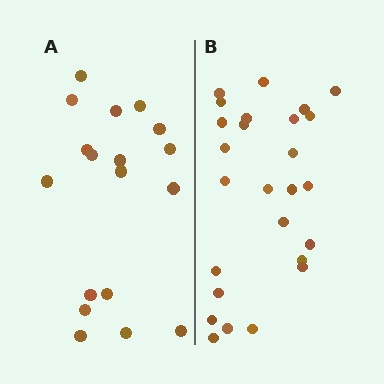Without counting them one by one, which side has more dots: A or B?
Region B (the right region) has more dots.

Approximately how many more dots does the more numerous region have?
Region B has roughly 8 or so more dots than region A.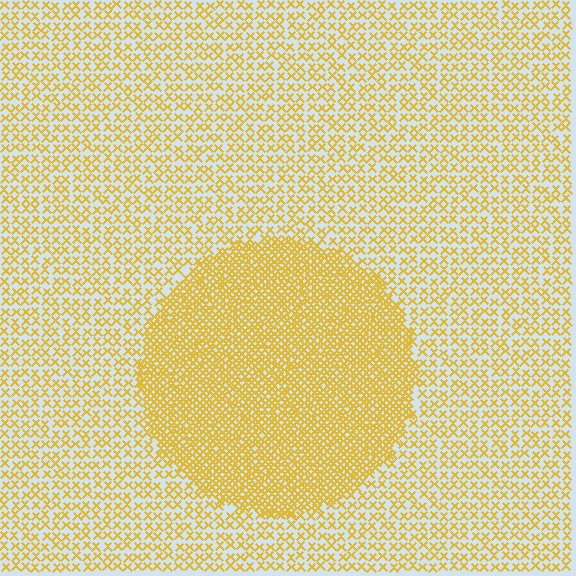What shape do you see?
I see a circle.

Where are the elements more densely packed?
The elements are more densely packed inside the circle boundary.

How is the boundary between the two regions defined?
The boundary is defined by a change in element density (approximately 2.4x ratio). All elements are the same color, size, and shape.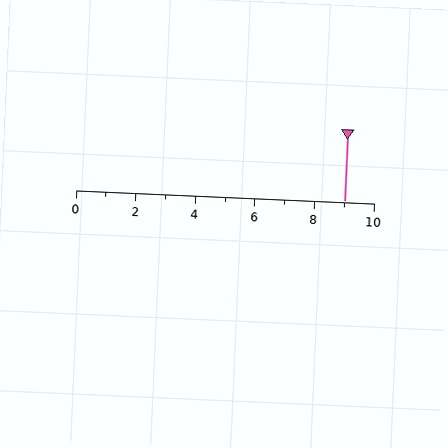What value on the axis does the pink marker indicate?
The marker indicates approximately 9.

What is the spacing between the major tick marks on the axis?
The major ticks are spaced 2 apart.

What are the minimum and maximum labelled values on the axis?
The axis runs from 0 to 10.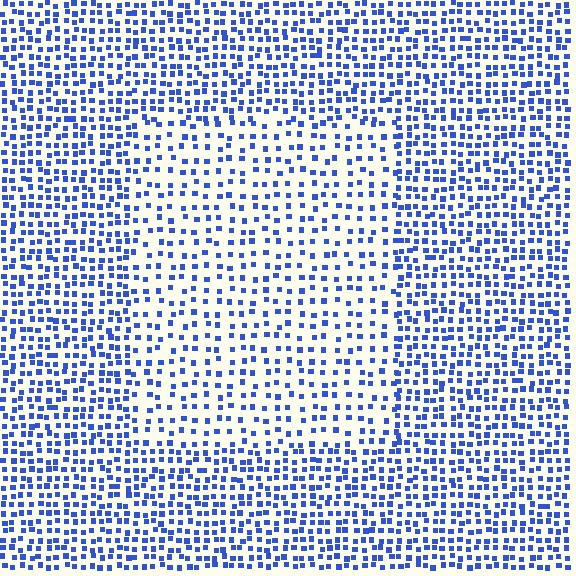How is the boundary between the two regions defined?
The boundary is defined by a change in element density (approximately 1.8x ratio). All elements are the same color, size, and shape.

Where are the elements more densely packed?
The elements are more densely packed outside the rectangle boundary.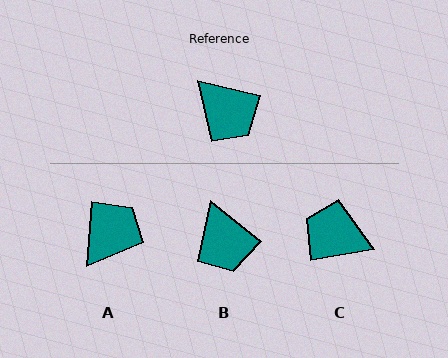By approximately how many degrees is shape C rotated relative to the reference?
Approximately 157 degrees clockwise.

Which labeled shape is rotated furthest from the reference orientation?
C, about 157 degrees away.